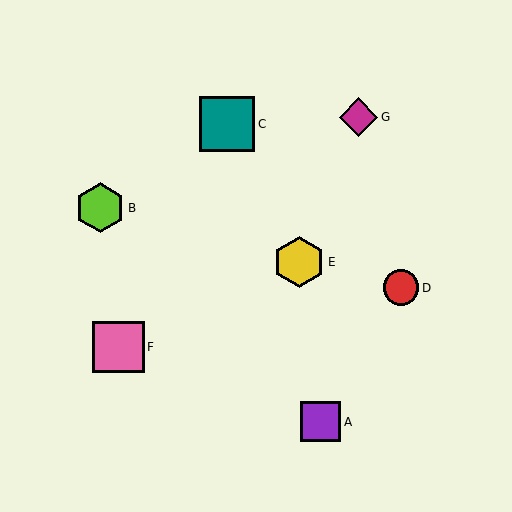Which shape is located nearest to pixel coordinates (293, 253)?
The yellow hexagon (labeled E) at (299, 262) is nearest to that location.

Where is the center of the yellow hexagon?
The center of the yellow hexagon is at (299, 262).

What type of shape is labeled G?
Shape G is a magenta diamond.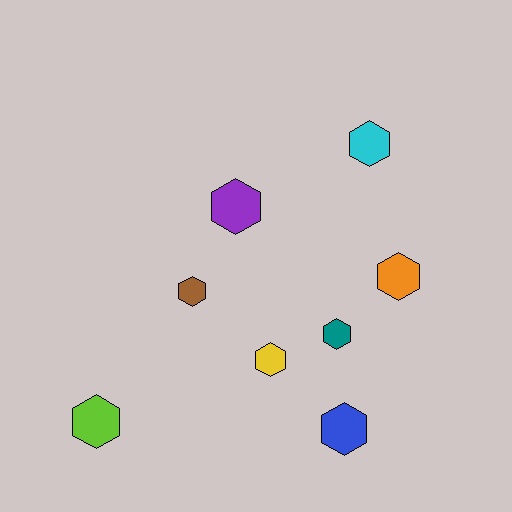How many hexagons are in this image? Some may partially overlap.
There are 8 hexagons.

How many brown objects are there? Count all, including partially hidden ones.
There is 1 brown object.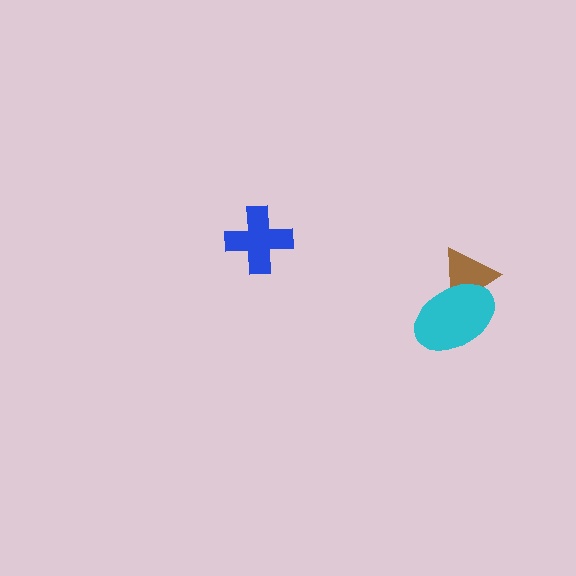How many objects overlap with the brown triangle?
1 object overlaps with the brown triangle.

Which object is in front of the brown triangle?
The cyan ellipse is in front of the brown triangle.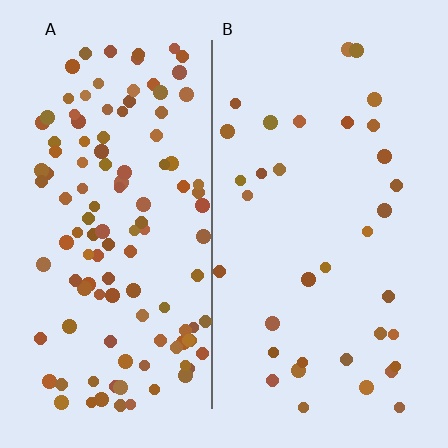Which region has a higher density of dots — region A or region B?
A (the left).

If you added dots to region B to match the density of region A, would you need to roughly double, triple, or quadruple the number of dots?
Approximately triple.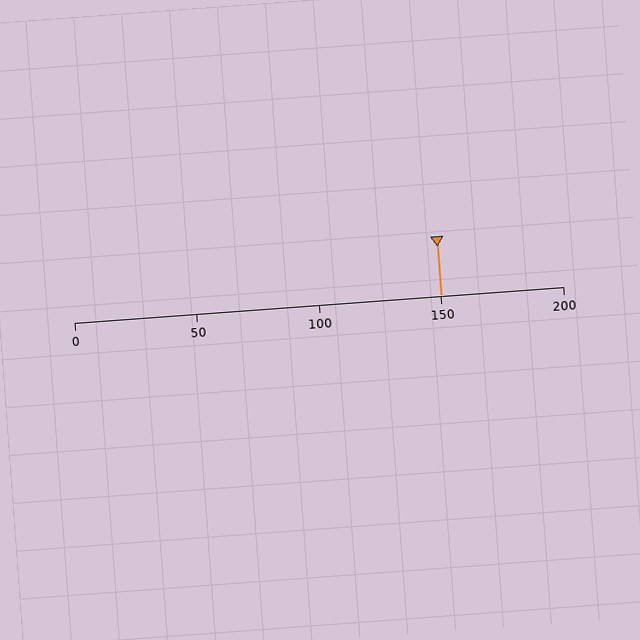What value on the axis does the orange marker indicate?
The marker indicates approximately 150.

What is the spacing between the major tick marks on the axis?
The major ticks are spaced 50 apart.